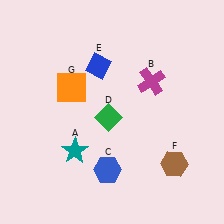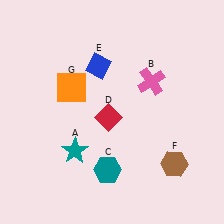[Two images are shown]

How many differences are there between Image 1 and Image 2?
There are 3 differences between the two images.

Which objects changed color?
B changed from magenta to pink. C changed from blue to teal. D changed from green to red.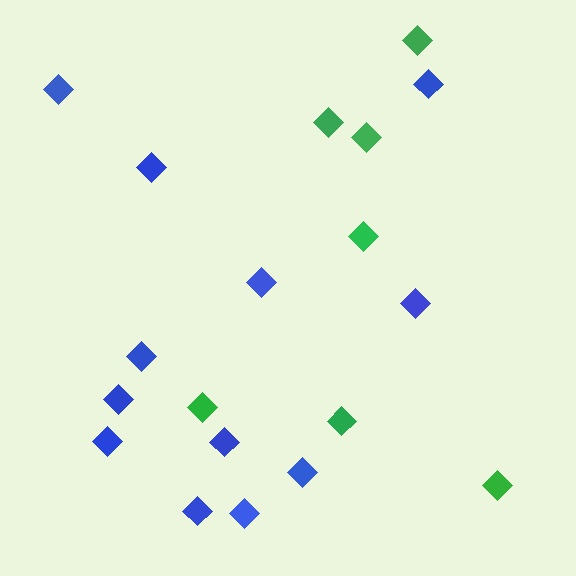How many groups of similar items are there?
There are 2 groups: one group of blue diamonds (12) and one group of green diamonds (7).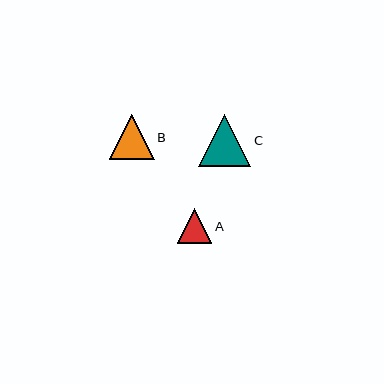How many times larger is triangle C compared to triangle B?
Triangle C is approximately 1.2 times the size of triangle B.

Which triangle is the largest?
Triangle C is the largest with a size of approximately 52 pixels.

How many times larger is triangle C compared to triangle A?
Triangle C is approximately 1.5 times the size of triangle A.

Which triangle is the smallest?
Triangle A is the smallest with a size of approximately 35 pixels.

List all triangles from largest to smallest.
From largest to smallest: C, B, A.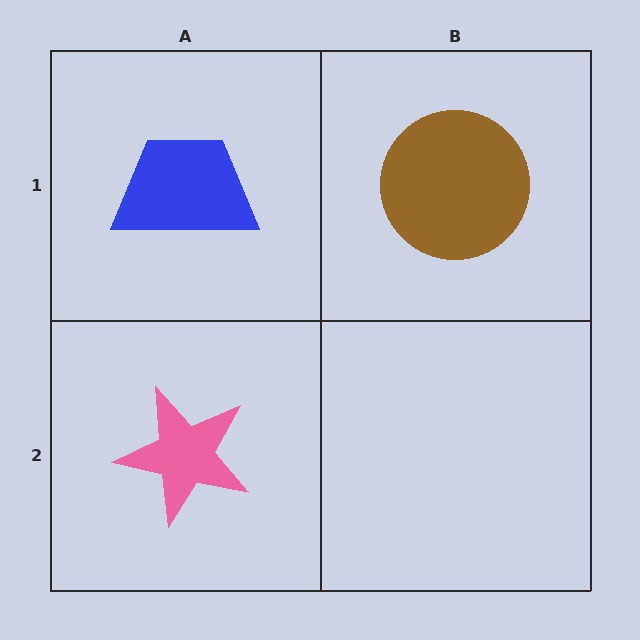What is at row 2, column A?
A pink star.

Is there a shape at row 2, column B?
No, that cell is empty.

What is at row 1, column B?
A brown circle.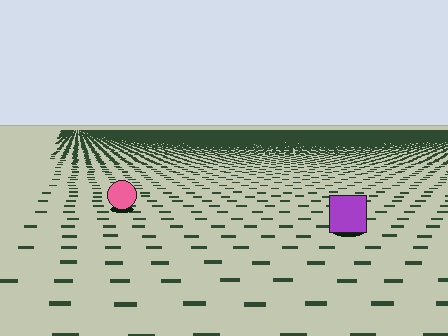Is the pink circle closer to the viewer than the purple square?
No. The purple square is closer — you can tell from the texture gradient: the ground texture is coarser near it.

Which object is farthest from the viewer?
The pink circle is farthest from the viewer. It appears smaller and the ground texture around it is denser.